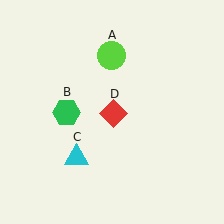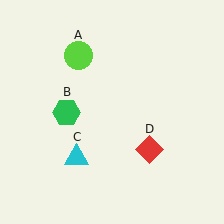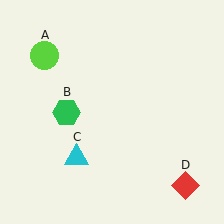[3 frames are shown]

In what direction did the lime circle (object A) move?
The lime circle (object A) moved left.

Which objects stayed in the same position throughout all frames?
Green hexagon (object B) and cyan triangle (object C) remained stationary.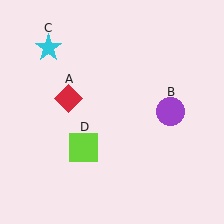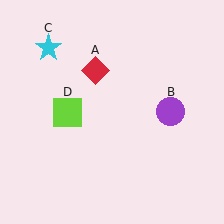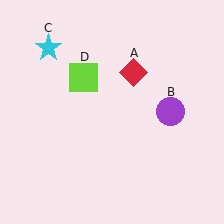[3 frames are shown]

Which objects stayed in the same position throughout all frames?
Purple circle (object B) and cyan star (object C) remained stationary.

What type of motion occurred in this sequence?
The red diamond (object A), lime square (object D) rotated clockwise around the center of the scene.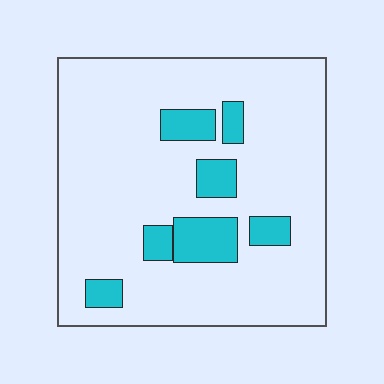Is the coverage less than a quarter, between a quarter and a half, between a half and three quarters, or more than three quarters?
Less than a quarter.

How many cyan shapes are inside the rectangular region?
7.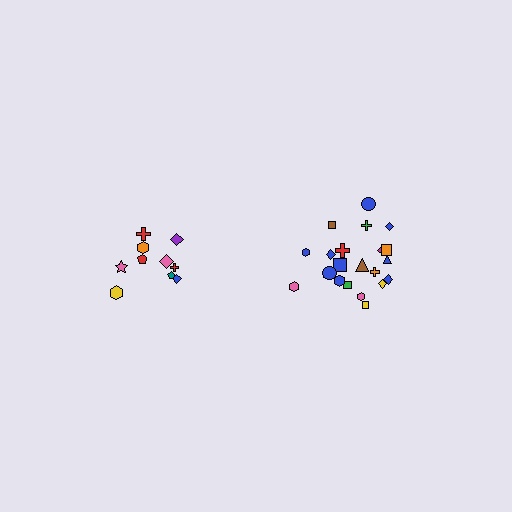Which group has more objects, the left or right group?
The right group.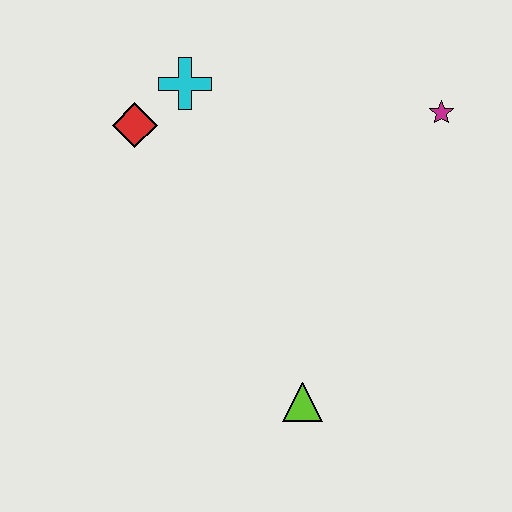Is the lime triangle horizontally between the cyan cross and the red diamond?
No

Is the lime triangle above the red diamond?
No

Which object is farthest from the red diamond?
The lime triangle is farthest from the red diamond.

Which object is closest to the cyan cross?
The red diamond is closest to the cyan cross.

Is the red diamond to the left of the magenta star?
Yes